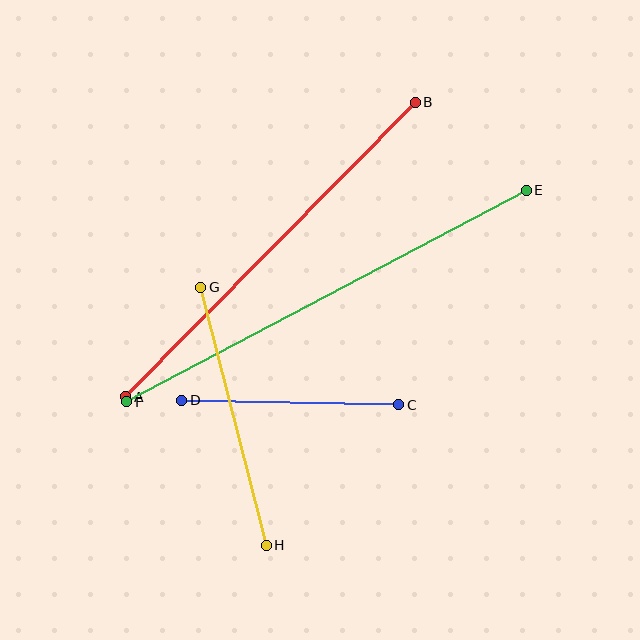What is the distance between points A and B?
The distance is approximately 413 pixels.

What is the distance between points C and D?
The distance is approximately 217 pixels.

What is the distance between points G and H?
The distance is approximately 266 pixels.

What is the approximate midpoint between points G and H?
The midpoint is at approximately (234, 416) pixels.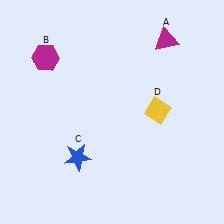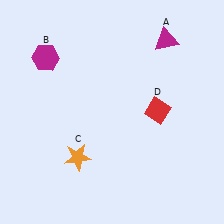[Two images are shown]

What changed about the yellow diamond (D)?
In Image 1, D is yellow. In Image 2, it changed to red.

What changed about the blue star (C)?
In Image 1, C is blue. In Image 2, it changed to orange.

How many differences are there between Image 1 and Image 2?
There are 2 differences between the two images.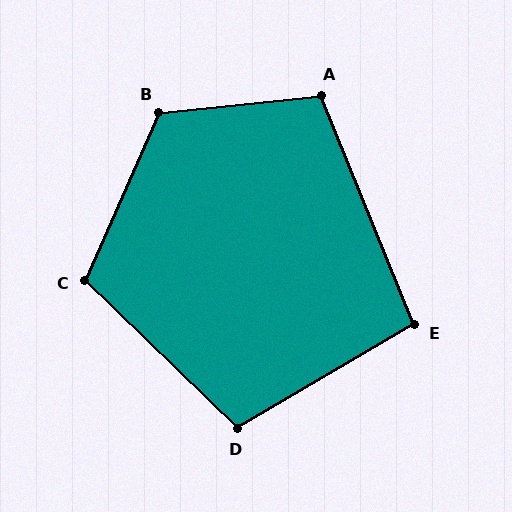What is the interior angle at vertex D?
Approximately 106 degrees (obtuse).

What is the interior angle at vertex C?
Approximately 110 degrees (obtuse).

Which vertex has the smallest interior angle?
E, at approximately 98 degrees.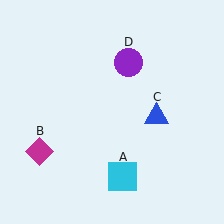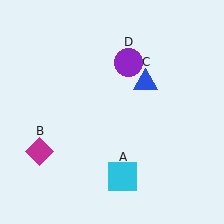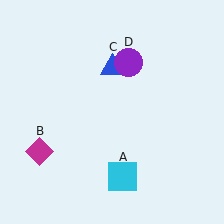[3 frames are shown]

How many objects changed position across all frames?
1 object changed position: blue triangle (object C).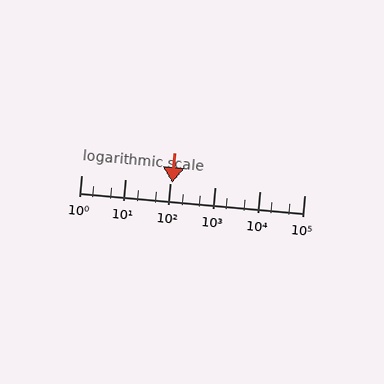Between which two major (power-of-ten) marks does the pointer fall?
The pointer is between 100 and 1000.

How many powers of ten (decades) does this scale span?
The scale spans 5 decades, from 1 to 100000.